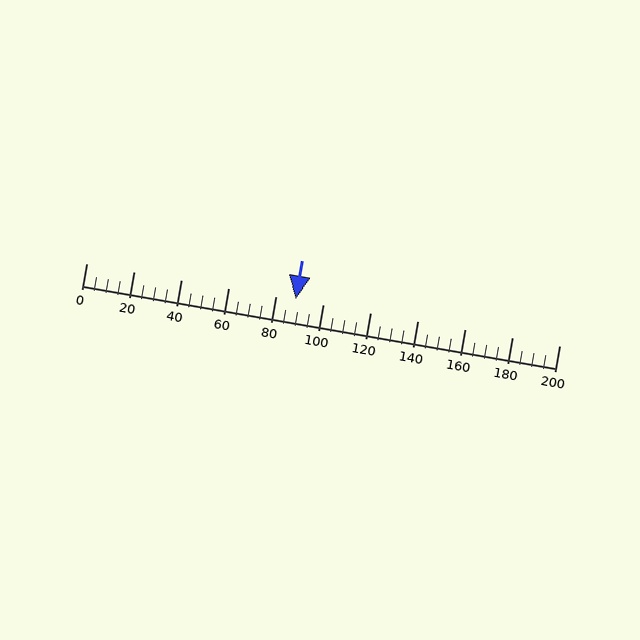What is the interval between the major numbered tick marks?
The major tick marks are spaced 20 units apart.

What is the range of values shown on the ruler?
The ruler shows values from 0 to 200.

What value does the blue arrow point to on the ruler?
The blue arrow points to approximately 88.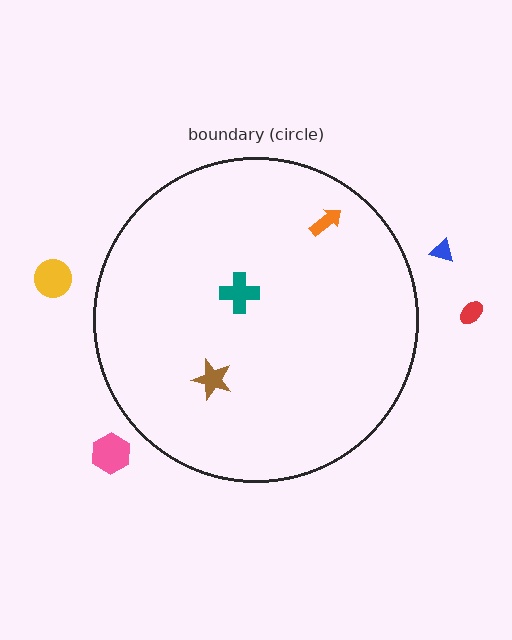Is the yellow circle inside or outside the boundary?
Outside.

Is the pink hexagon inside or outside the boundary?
Outside.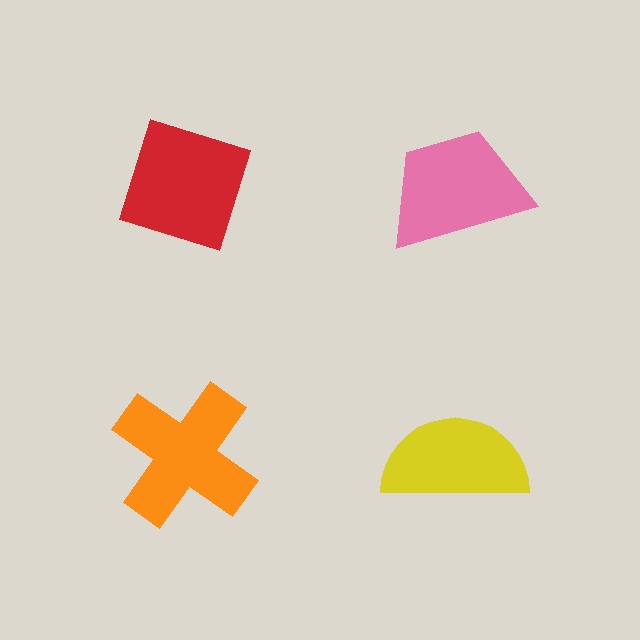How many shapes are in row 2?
2 shapes.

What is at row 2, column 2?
A yellow semicircle.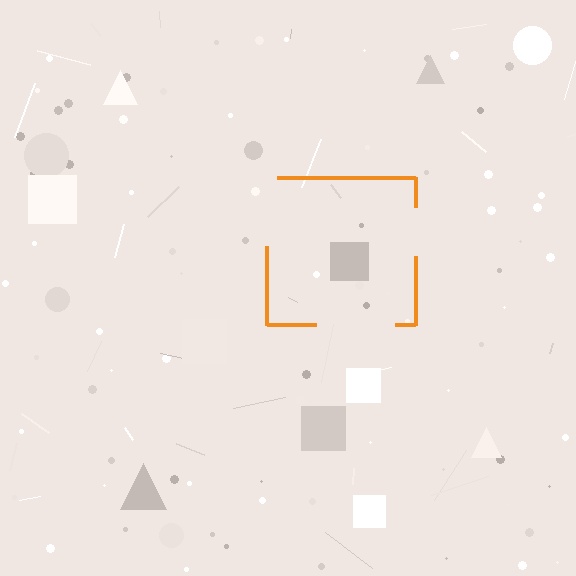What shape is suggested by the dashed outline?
The dashed outline suggests a square.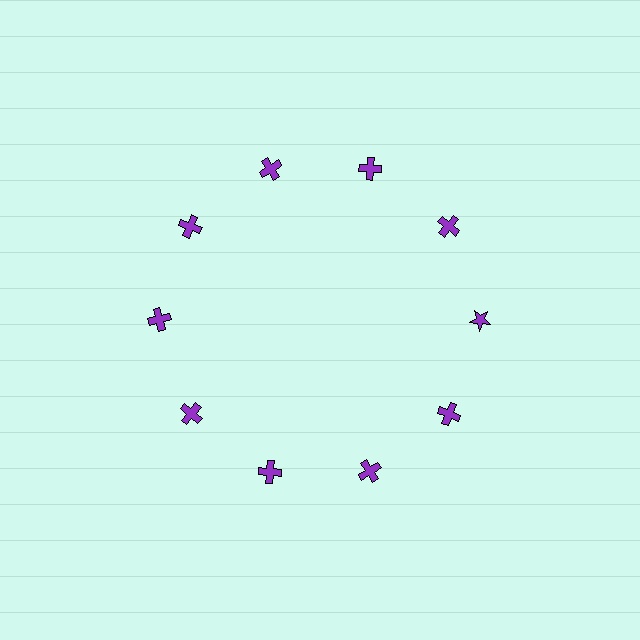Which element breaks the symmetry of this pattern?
The purple star at roughly the 3 o'clock position breaks the symmetry. All other shapes are purple crosses.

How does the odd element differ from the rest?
It has a different shape: star instead of cross.